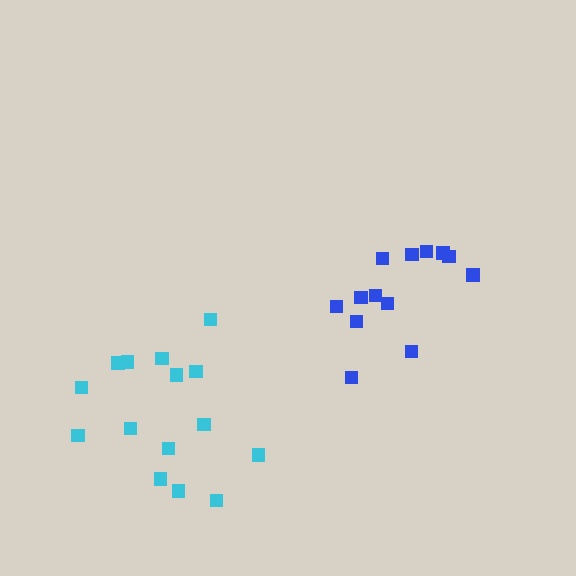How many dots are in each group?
Group 1: 13 dots, Group 2: 15 dots (28 total).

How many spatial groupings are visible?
There are 2 spatial groupings.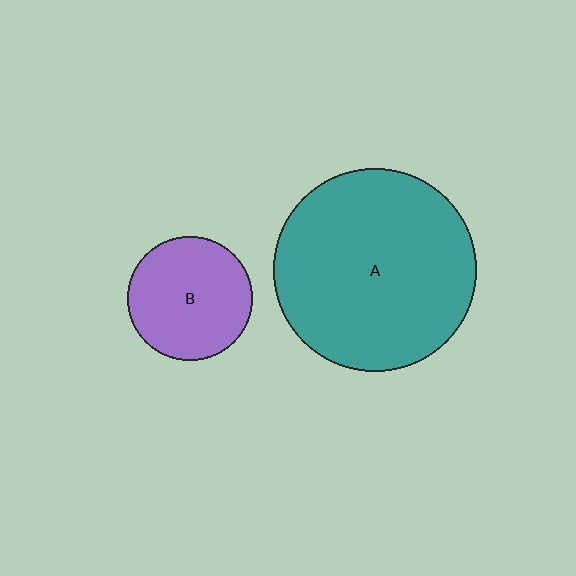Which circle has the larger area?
Circle A (teal).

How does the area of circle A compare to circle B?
Approximately 2.7 times.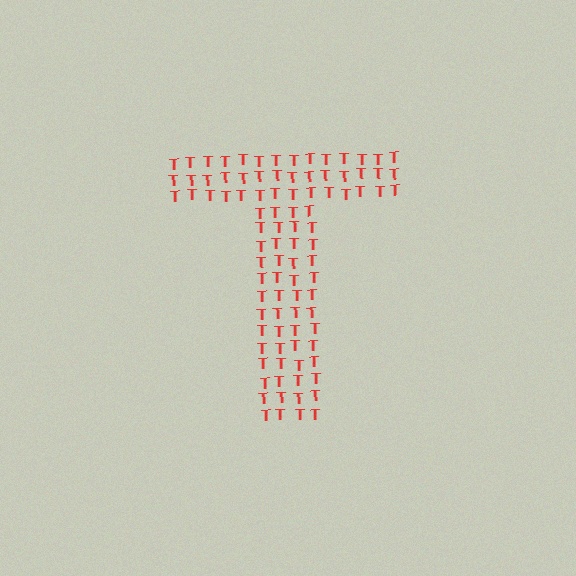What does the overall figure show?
The overall figure shows the letter T.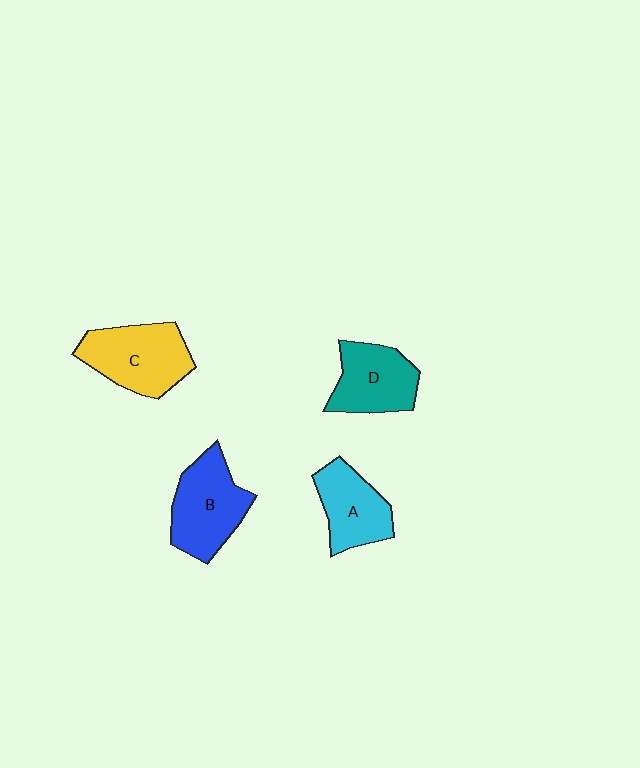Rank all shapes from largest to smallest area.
From largest to smallest: C (yellow), B (blue), D (teal), A (cyan).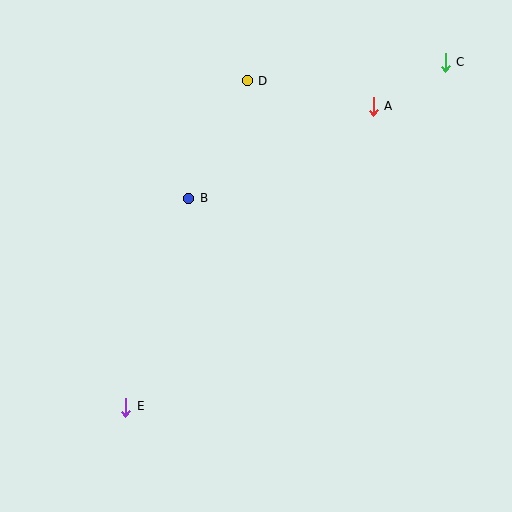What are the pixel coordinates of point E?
Point E is at (125, 407).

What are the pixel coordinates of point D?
Point D is at (248, 81).